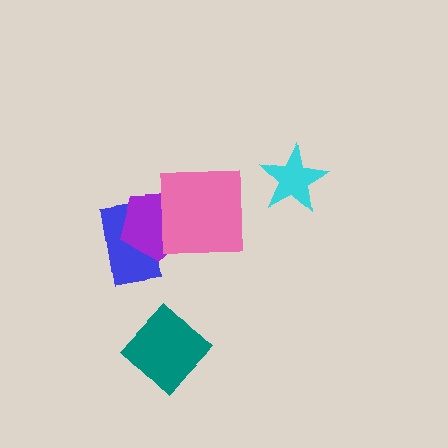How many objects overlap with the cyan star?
0 objects overlap with the cyan star.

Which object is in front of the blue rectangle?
The purple pentagon is in front of the blue rectangle.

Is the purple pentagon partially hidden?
Yes, it is partially covered by another shape.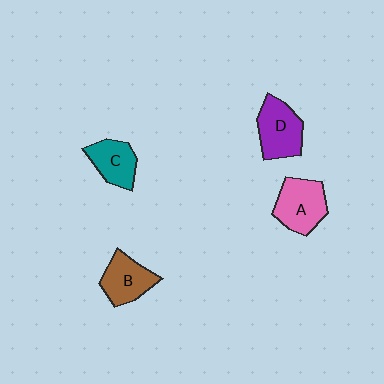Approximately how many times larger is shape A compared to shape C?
Approximately 1.3 times.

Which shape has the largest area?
Shape A (pink).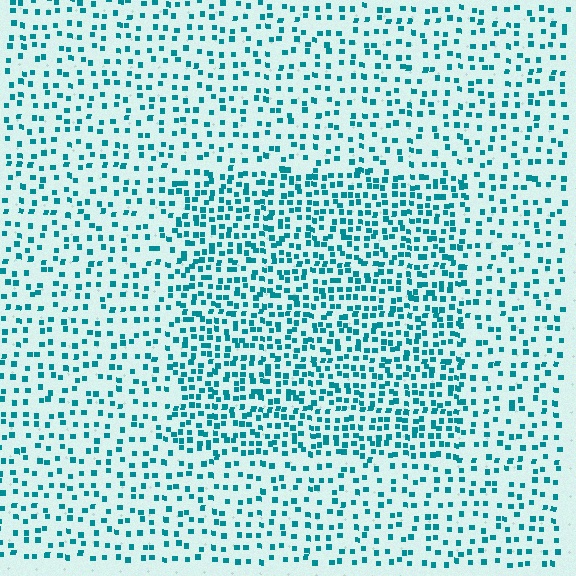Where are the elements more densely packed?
The elements are more densely packed inside the rectangle boundary.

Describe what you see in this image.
The image contains small teal elements arranged at two different densities. A rectangle-shaped region is visible where the elements are more densely packed than the surrounding area.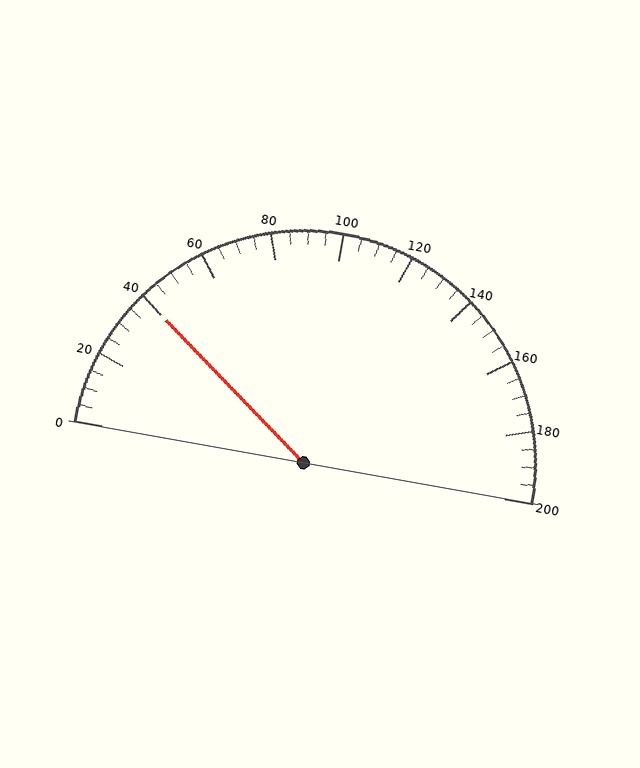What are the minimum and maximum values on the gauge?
The gauge ranges from 0 to 200.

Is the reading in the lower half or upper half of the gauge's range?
The reading is in the lower half of the range (0 to 200).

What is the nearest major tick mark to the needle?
The nearest major tick mark is 40.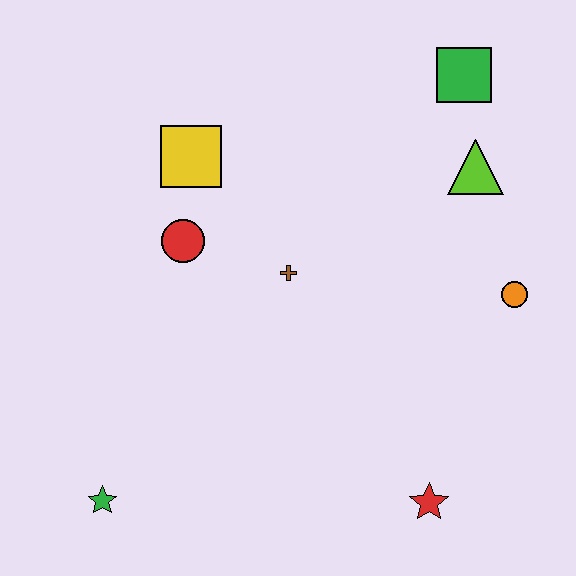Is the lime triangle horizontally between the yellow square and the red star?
No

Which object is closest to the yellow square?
The red circle is closest to the yellow square.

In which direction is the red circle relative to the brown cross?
The red circle is to the left of the brown cross.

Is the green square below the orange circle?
No